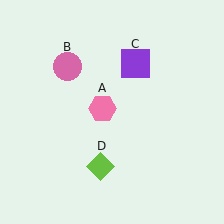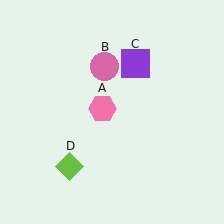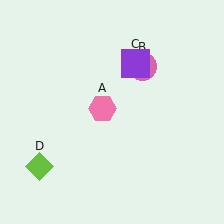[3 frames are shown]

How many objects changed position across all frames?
2 objects changed position: pink circle (object B), lime diamond (object D).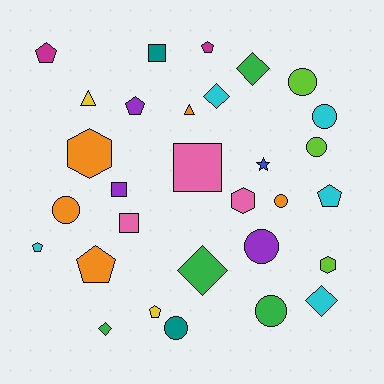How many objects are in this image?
There are 30 objects.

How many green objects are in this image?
There are 4 green objects.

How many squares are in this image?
There are 4 squares.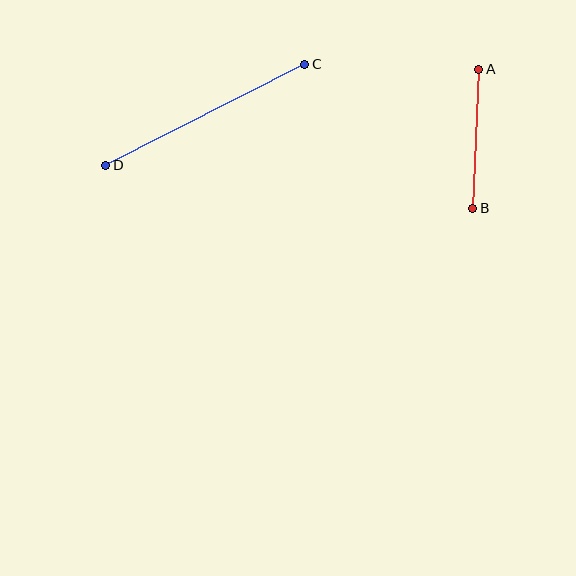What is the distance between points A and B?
The distance is approximately 139 pixels.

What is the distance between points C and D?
The distance is approximately 224 pixels.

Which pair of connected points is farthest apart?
Points C and D are farthest apart.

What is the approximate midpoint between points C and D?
The midpoint is at approximately (205, 115) pixels.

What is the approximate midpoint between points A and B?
The midpoint is at approximately (476, 139) pixels.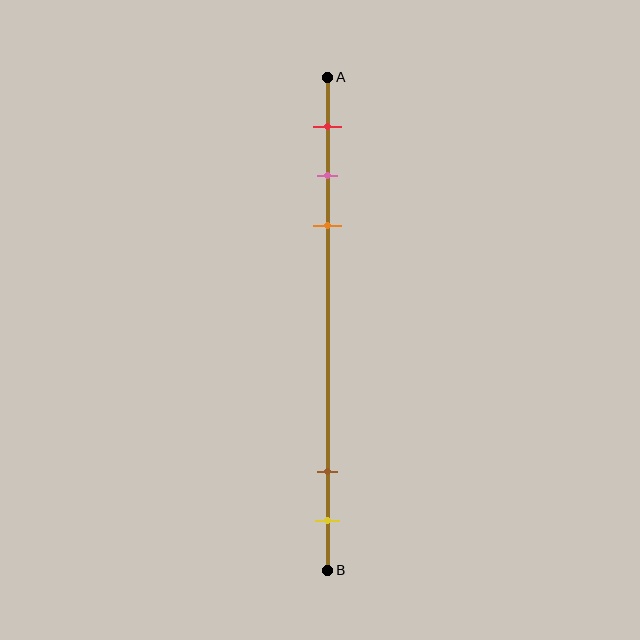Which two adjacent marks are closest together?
The pink and orange marks are the closest adjacent pair.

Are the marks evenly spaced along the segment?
No, the marks are not evenly spaced.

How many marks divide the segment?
There are 5 marks dividing the segment.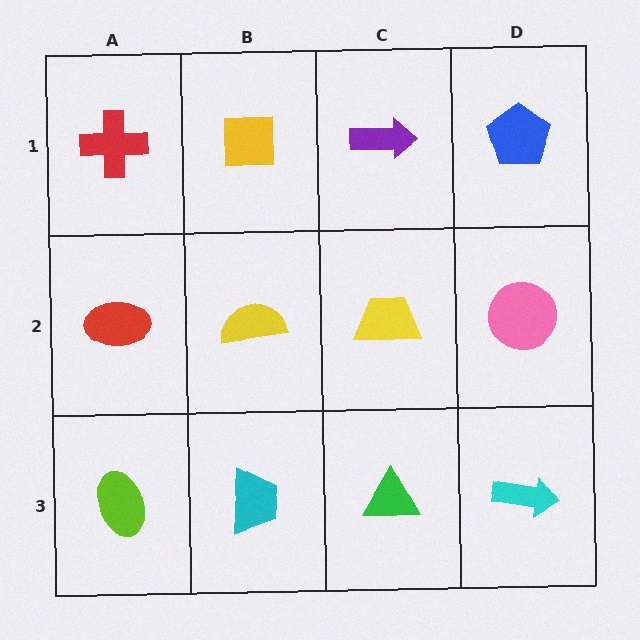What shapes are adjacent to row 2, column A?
A red cross (row 1, column A), a lime ellipse (row 3, column A), a yellow semicircle (row 2, column B).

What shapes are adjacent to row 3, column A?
A red ellipse (row 2, column A), a cyan trapezoid (row 3, column B).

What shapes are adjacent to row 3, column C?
A yellow trapezoid (row 2, column C), a cyan trapezoid (row 3, column B), a cyan arrow (row 3, column D).